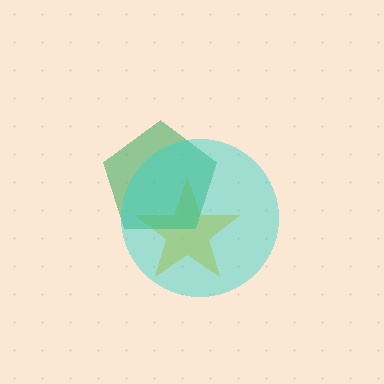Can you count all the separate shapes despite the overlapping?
Yes, there are 3 separate shapes.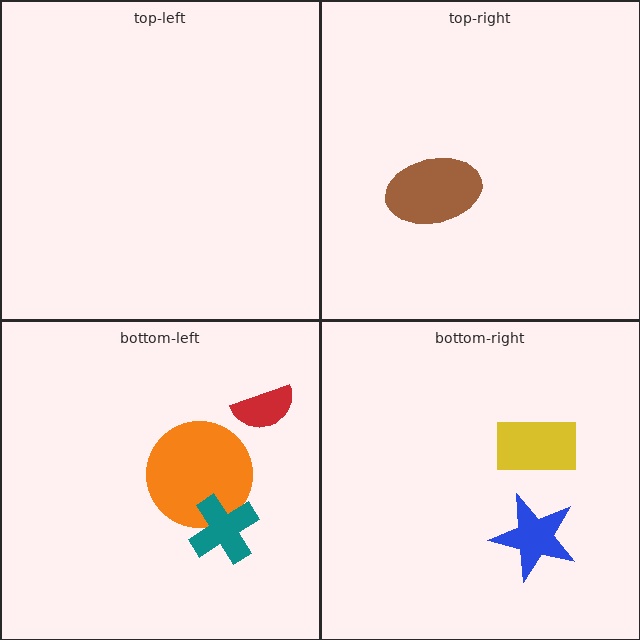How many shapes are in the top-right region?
1.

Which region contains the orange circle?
The bottom-left region.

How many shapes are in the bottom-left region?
3.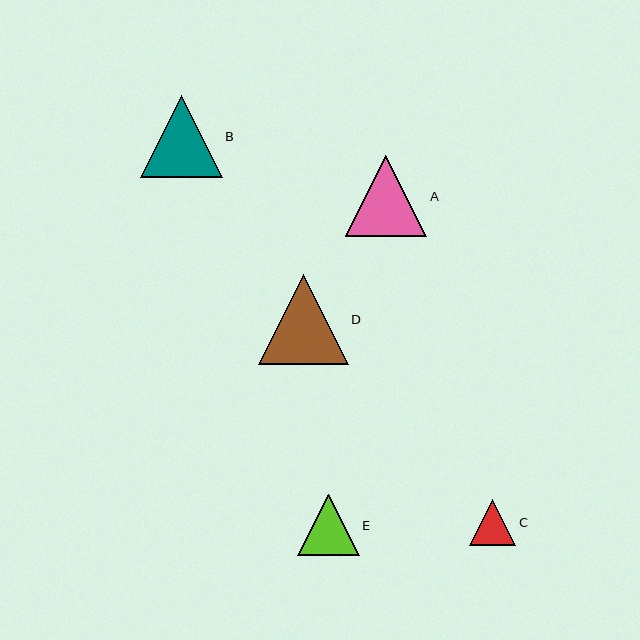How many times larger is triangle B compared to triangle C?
Triangle B is approximately 1.8 times the size of triangle C.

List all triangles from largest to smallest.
From largest to smallest: D, B, A, E, C.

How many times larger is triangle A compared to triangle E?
Triangle A is approximately 1.3 times the size of triangle E.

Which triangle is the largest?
Triangle D is the largest with a size of approximately 89 pixels.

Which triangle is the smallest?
Triangle C is the smallest with a size of approximately 46 pixels.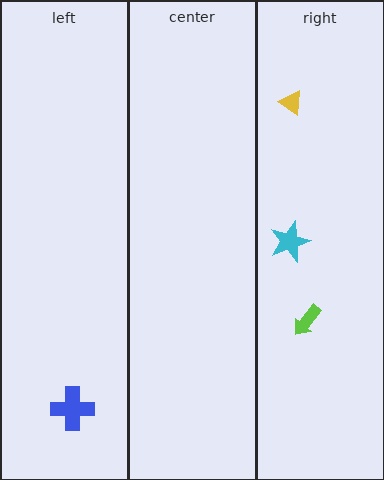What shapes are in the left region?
The blue cross.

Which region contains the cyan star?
The right region.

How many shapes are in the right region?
3.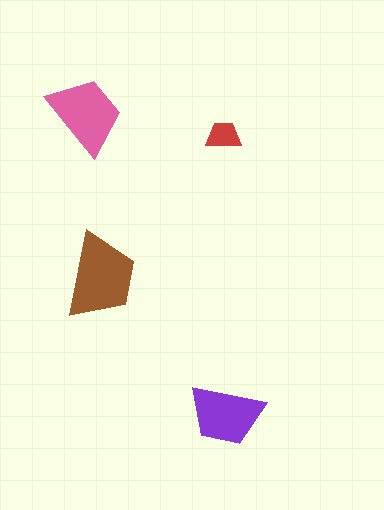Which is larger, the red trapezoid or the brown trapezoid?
The brown one.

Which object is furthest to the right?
The purple trapezoid is rightmost.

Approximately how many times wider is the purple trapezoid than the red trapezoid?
About 2 times wider.